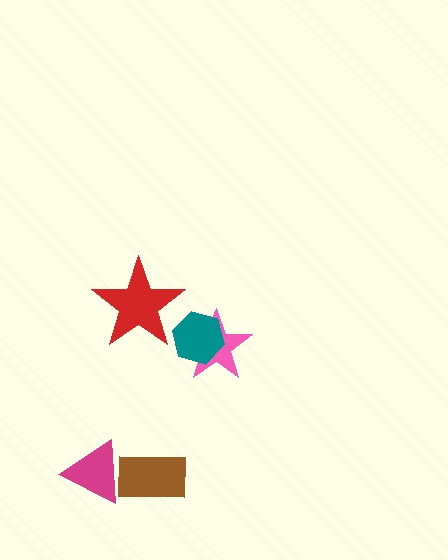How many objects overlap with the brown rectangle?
1 object overlaps with the brown rectangle.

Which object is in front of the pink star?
The teal hexagon is in front of the pink star.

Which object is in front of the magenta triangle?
The brown rectangle is in front of the magenta triangle.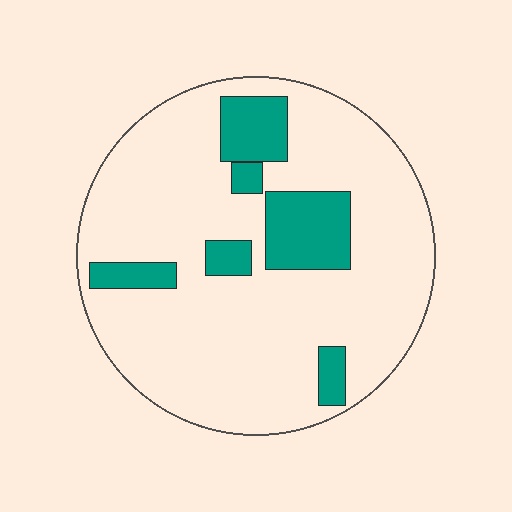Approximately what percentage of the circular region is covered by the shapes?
Approximately 20%.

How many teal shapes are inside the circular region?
6.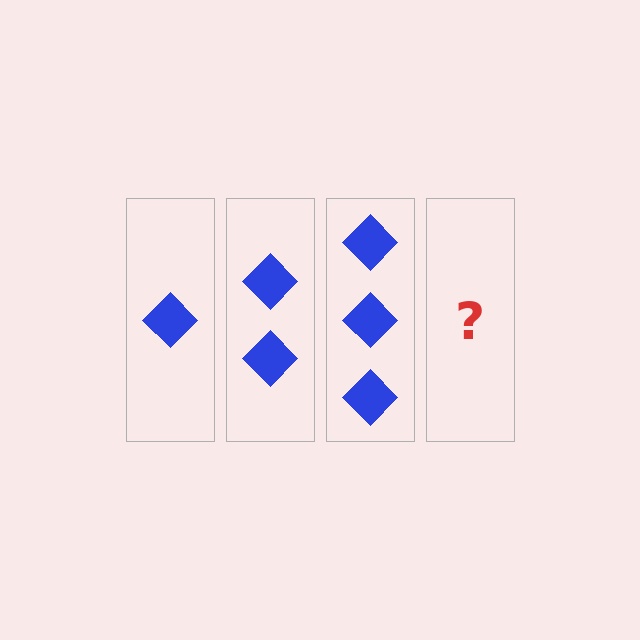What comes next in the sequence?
The next element should be 4 diamonds.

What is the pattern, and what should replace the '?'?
The pattern is that each step adds one more diamond. The '?' should be 4 diamonds.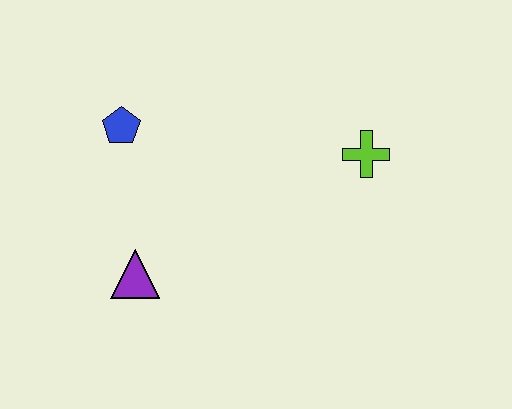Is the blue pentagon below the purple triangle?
No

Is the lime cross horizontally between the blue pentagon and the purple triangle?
No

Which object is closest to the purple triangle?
The blue pentagon is closest to the purple triangle.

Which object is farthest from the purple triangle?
The lime cross is farthest from the purple triangle.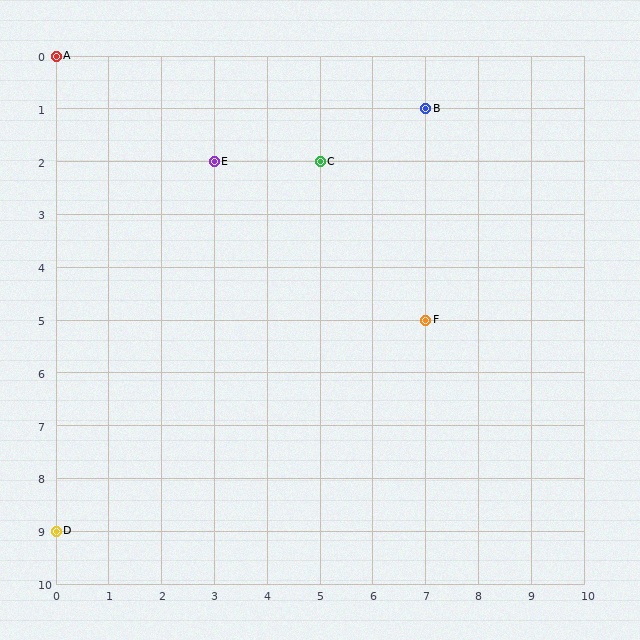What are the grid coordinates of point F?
Point F is at grid coordinates (7, 5).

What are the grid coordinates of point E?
Point E is at grid coordinates (3, 2).